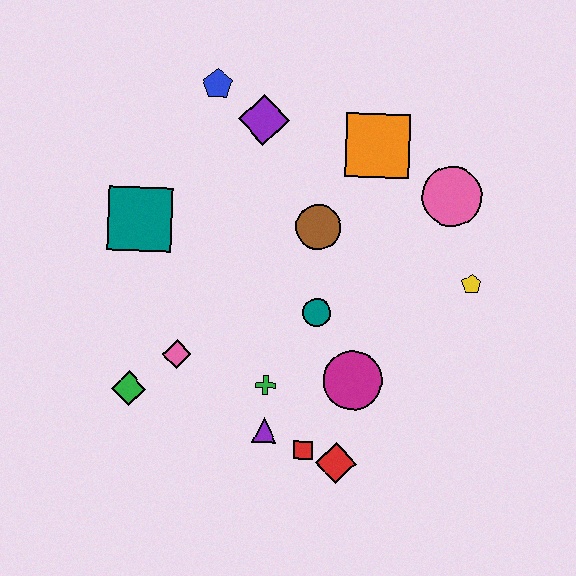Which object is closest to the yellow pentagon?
The pink circle is closest to the yellow pentagon.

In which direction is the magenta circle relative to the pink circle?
The magenta circle is below the pink circle.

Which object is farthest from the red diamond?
The blue pentagon is farthest from the red diamond.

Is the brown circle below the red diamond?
No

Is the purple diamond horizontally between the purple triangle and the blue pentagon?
Yes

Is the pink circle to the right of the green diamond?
Yes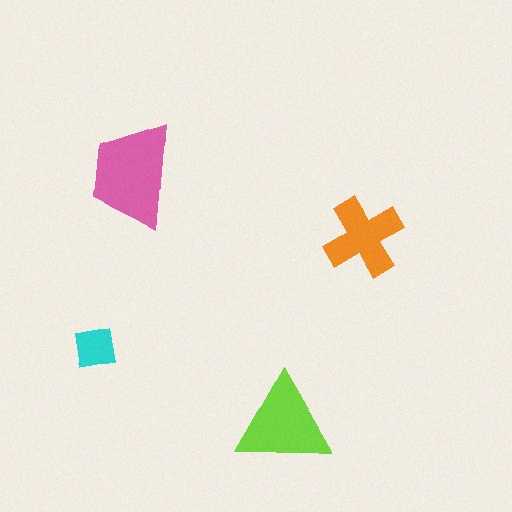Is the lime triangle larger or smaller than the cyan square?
Larger.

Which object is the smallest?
The cyan square.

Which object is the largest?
The pink trapezoid.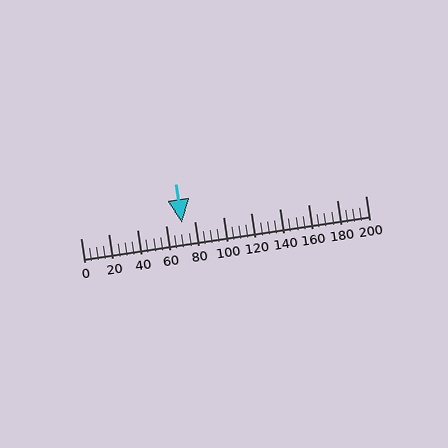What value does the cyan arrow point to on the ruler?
The cyan arrow points to approximately 71.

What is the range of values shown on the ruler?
The ruler shows values from 0 to 200.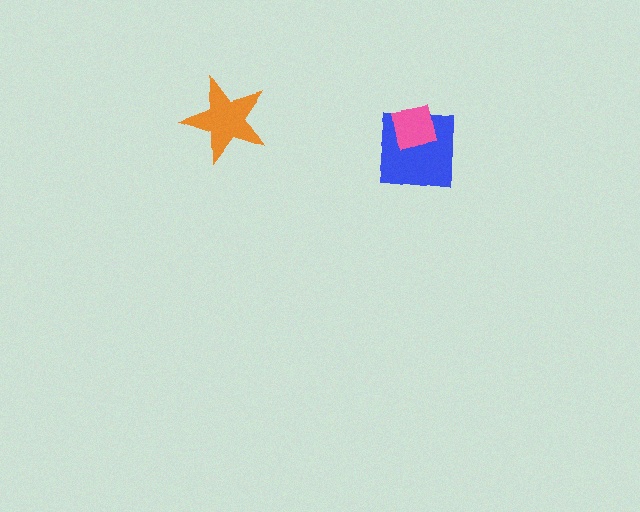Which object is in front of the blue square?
The pink square is in front of the blue square.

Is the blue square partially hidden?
Yes, it is partially covered by another shape.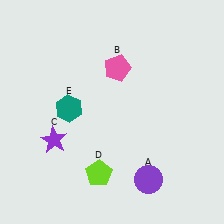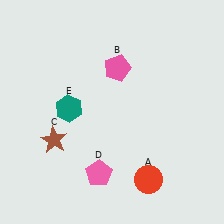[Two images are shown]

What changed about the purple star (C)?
In Image 1, C is purple. In Image 2, it changed to brown.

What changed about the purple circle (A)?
In Image 1, A is purple. In Image 2, it changed to red.